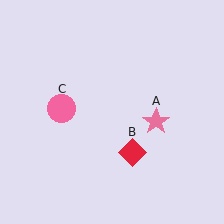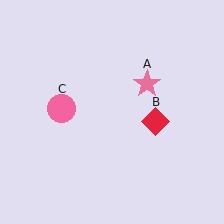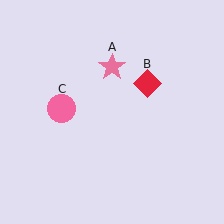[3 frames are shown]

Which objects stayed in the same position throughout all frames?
Pink circle (object C) remained stationary.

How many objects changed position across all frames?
2 objects changed position: pink star (object A), red diamond (object B).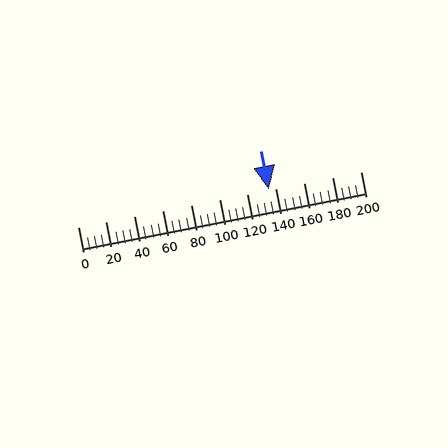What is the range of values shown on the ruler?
The ruler shows values from 0 to 200.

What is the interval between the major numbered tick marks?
The major tick marks are spaced 20 units apart.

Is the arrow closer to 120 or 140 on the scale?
The arrow is closer to 140.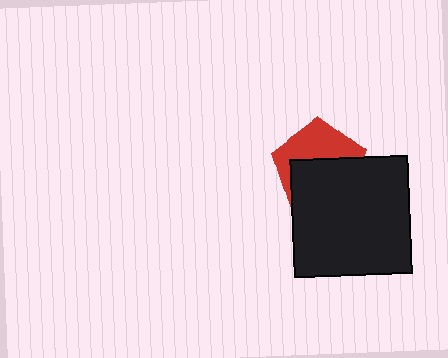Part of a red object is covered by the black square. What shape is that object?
It is a pentagon.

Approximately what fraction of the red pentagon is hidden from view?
Roughly 57% of the red pentagon is hidden behind the black square.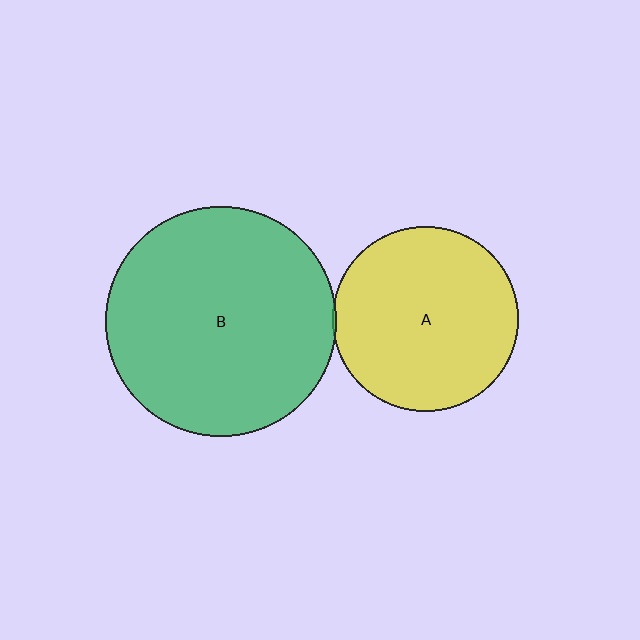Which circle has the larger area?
Circle B (green).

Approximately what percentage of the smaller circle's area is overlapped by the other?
Approximately 5%.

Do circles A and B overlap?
Yes.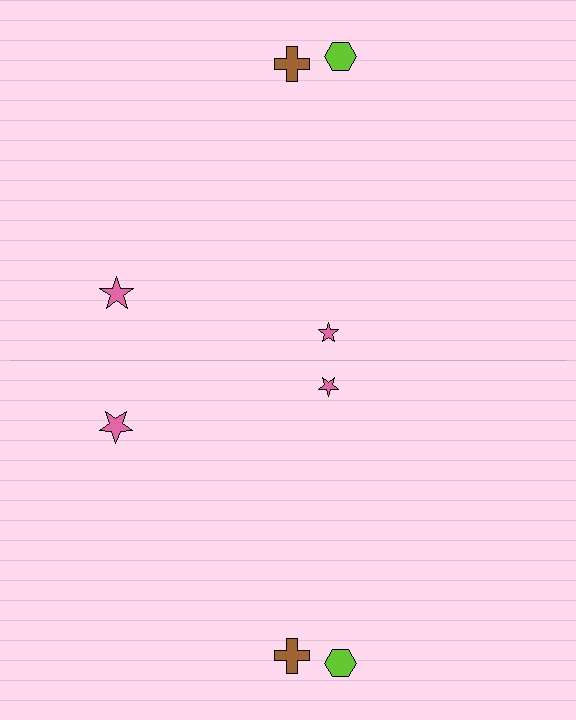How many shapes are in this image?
There are 8 shapes in this image.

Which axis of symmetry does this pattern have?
The pattern has a horizontal axis of symmetry running through the center of the image.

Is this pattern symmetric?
Yes, this pattern has bilateral (reflection) symmetry.